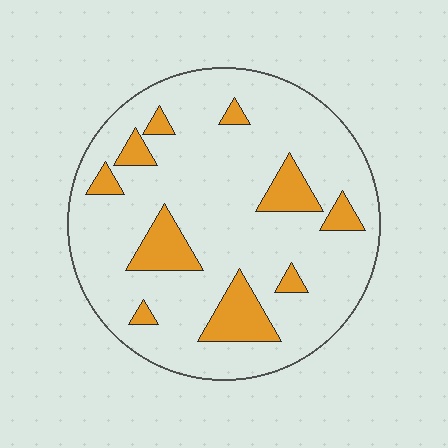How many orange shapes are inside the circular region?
10.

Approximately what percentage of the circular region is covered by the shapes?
Approximately 15%.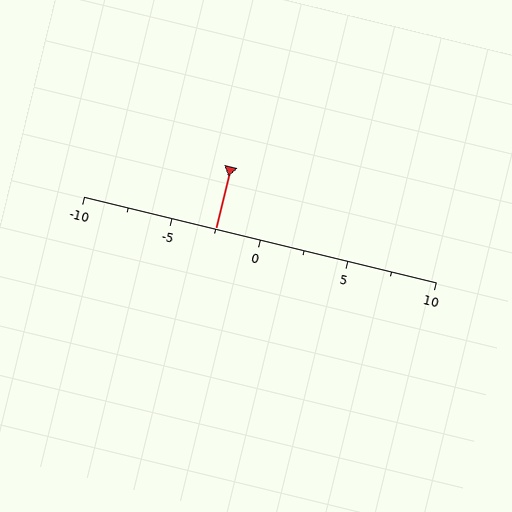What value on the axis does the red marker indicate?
The marker indicates approximately -2.5.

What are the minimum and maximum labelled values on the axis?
The axis runs from -10 to 10.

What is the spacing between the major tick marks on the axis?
The major ticks are spaced 5 apart.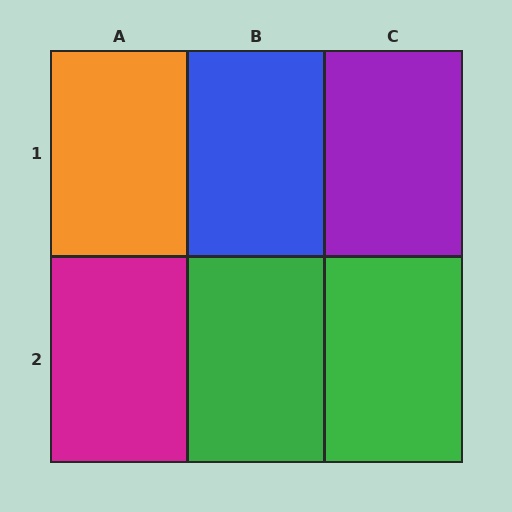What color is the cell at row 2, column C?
Green.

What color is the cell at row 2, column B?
Green.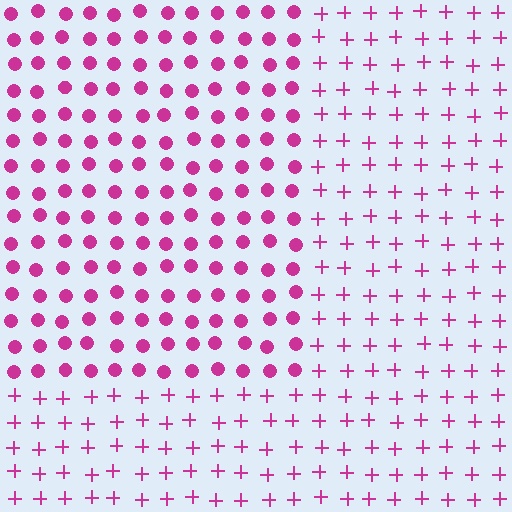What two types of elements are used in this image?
The image uses circles inside the rectangle region and plus signs outside it.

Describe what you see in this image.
The image is filled with small magenta elements arranged in a uniform grid. A rectangle-shaped region contains circles, while the surrounding area contains plus signs. The boundary is defined purely by the change in element shape.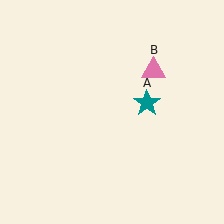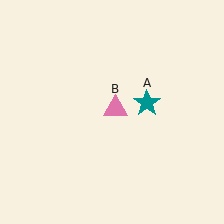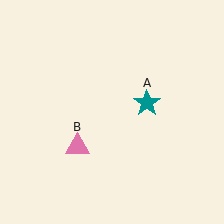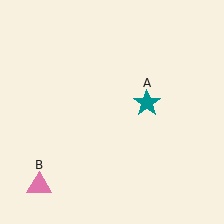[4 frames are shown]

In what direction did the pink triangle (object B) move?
The pink triangle (object B) moved down and to the left.